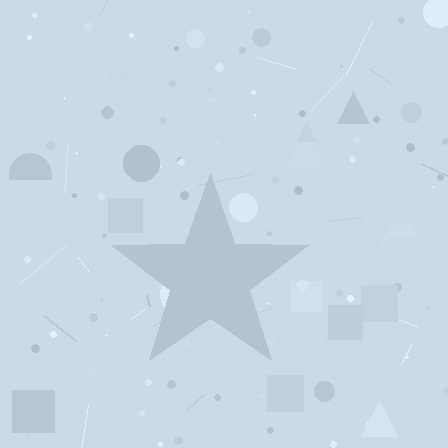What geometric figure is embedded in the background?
A star is embedded in the background.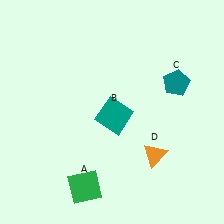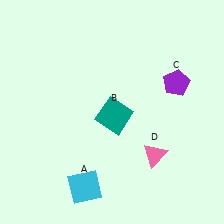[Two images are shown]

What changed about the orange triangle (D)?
In Image 1, D is orange. In Image 2, it changed to pink.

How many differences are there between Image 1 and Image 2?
There are 3 differences between the two images.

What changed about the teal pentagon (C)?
In Image 1, C is teal. In Image 2, it changed to purple.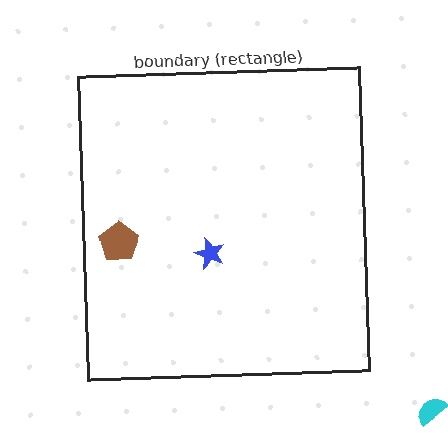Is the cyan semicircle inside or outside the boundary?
Outside.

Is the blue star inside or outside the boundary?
Inside.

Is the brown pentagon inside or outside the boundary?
Inside.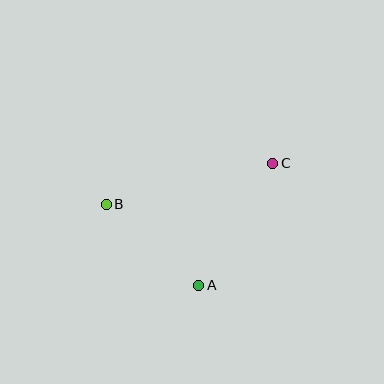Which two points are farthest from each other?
Points B and C are farthest from each other.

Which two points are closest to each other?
Points A and B are closest to each other.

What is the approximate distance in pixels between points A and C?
The distance between A and C is approximately 143 pixels.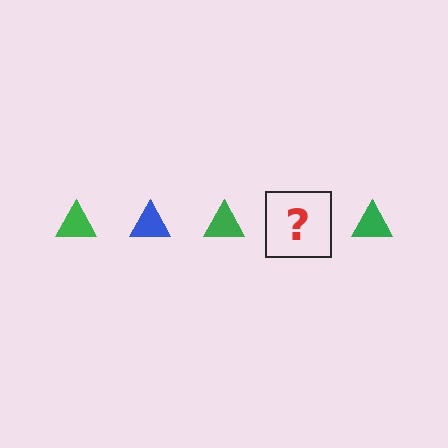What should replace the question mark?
The question mark should be replaced with a blue triangle.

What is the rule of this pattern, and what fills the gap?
The rule is that the pattern cycles through green, blue triangles. The gap should be filled with a blue triangle.